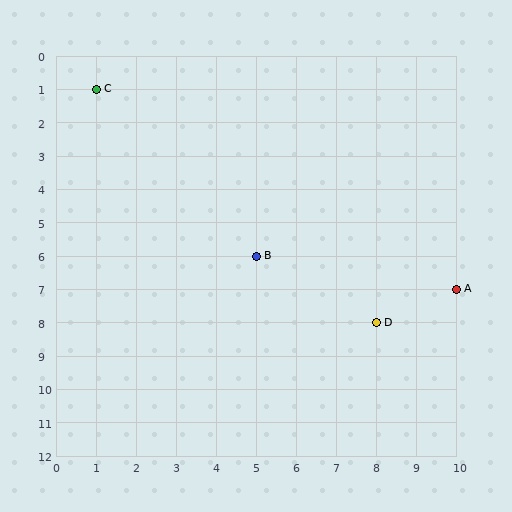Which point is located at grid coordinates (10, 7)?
Point A is at (10, 7).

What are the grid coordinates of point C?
Point C is at grid coordinates (1, 1).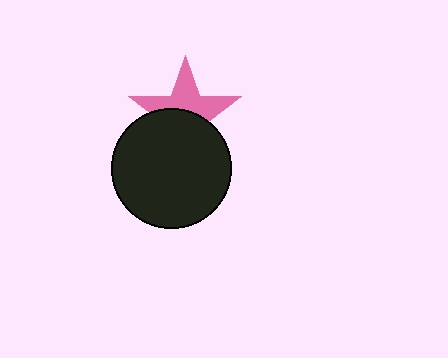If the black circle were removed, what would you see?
You would see the complete pink star.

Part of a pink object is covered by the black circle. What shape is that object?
It is a star.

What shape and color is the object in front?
The object in front is a black circle.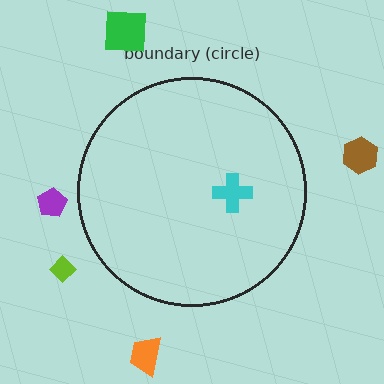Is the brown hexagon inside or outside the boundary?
Outside.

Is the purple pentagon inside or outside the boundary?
Outside.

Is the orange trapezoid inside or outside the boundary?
Outside.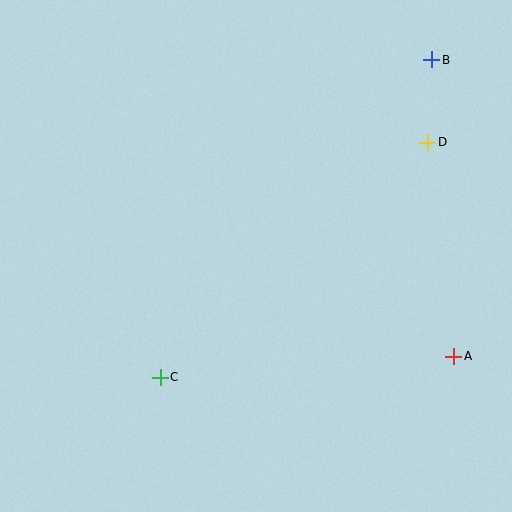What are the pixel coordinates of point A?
Point A is at (454, 356).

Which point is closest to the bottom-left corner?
Point C is closest to the bottom-left corner.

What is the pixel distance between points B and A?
The distance between B and A is 297 pixels.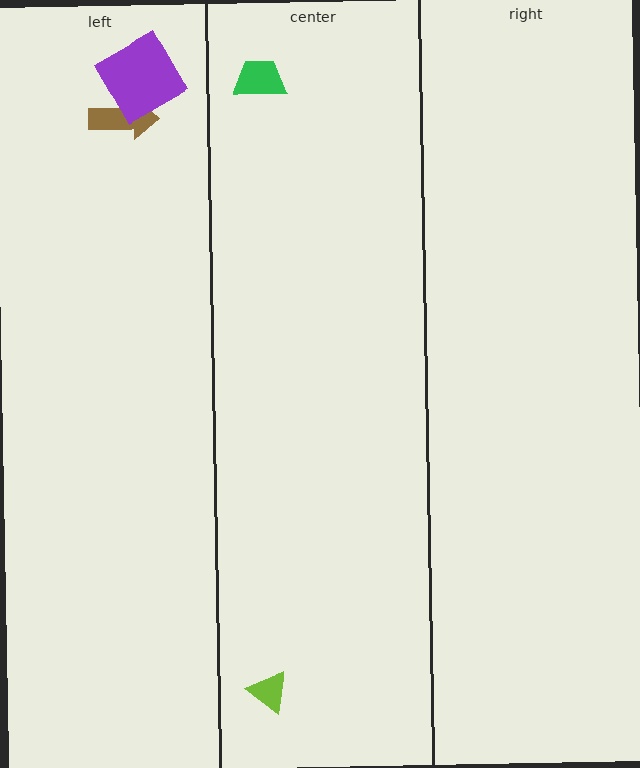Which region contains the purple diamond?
The left region.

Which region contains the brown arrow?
The left region.